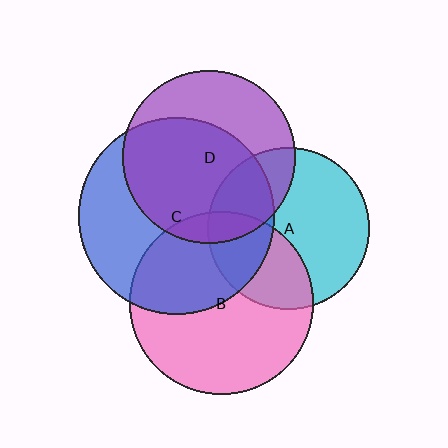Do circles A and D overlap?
Yes.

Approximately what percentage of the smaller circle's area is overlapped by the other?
Approximately 25%.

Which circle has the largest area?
Circle C (blue).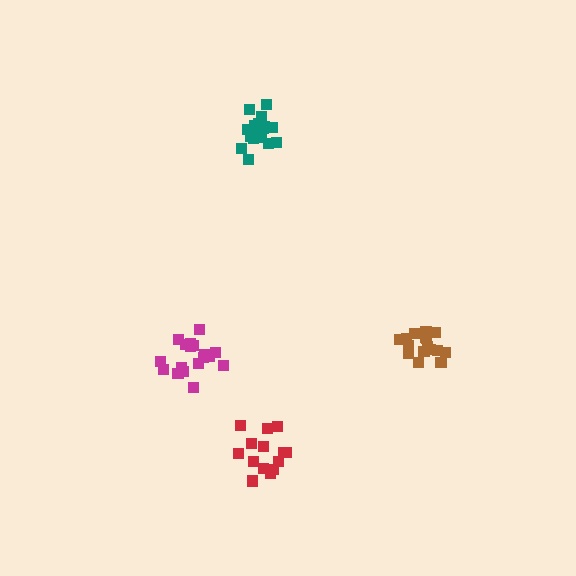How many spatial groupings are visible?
There are 4 spatial groupings.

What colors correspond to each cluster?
The clusters are colored: teal, red, brown, magenta.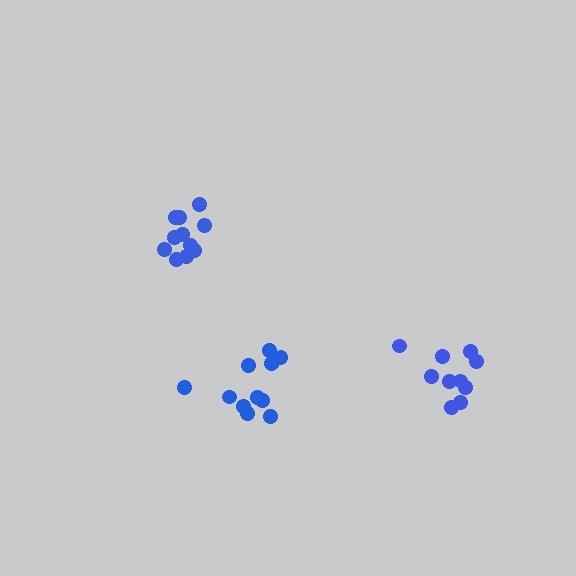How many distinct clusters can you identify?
There are 3 distinct clusters.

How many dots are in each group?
Group 1: 10 dots, Group 2: 11 dots, Group 3: 12 dots (33 total).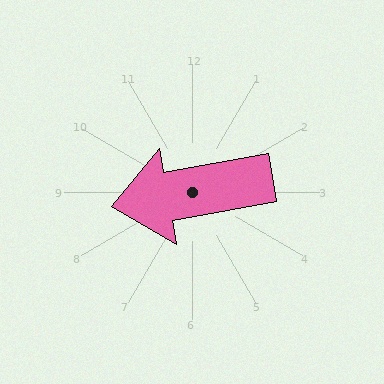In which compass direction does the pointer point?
West.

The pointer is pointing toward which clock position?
Roughly 9 o'clock.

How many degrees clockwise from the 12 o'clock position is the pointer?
Approximately 260 degrees.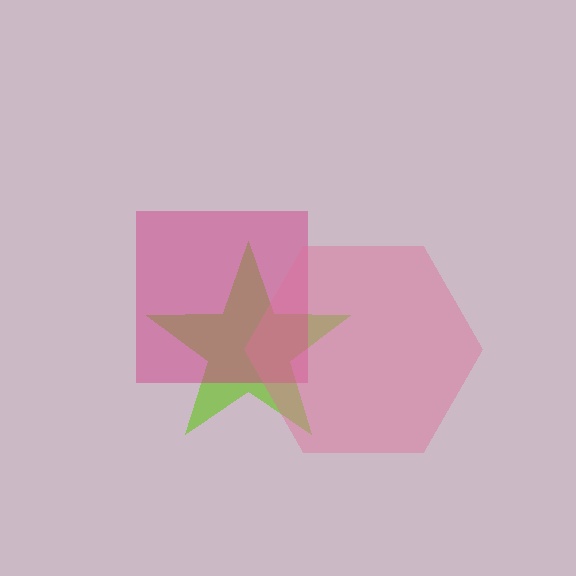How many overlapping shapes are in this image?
There are 3 overlapping shapes in the image.